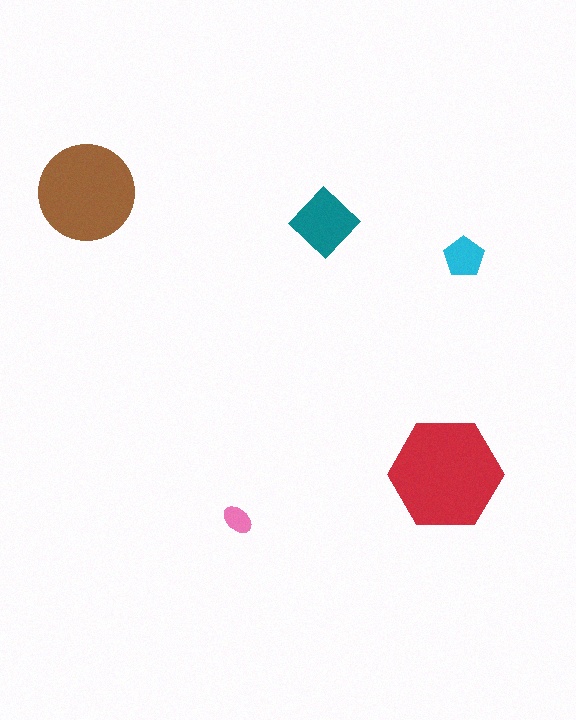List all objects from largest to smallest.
The red hexagon, the brown circle, the teal diamond, the cyan pentagon, the pink ellipse.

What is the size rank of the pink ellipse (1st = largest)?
5th.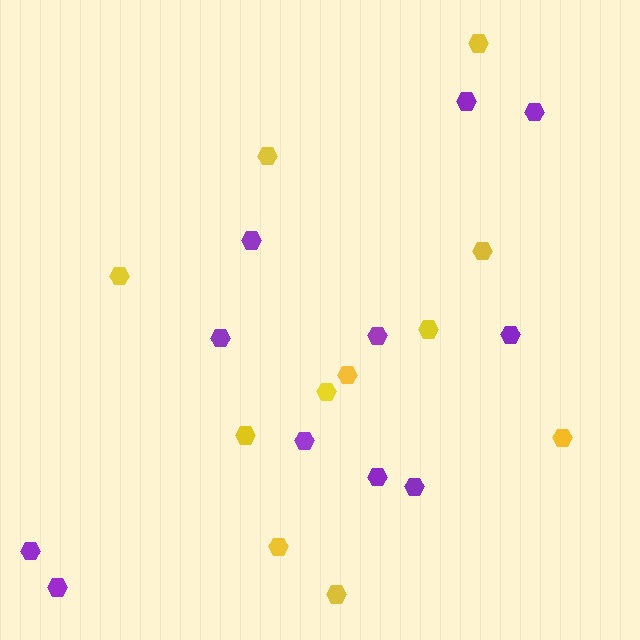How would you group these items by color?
There are 2 groups: one group of yellow hexagons (11) and one group of purple hexagons (11).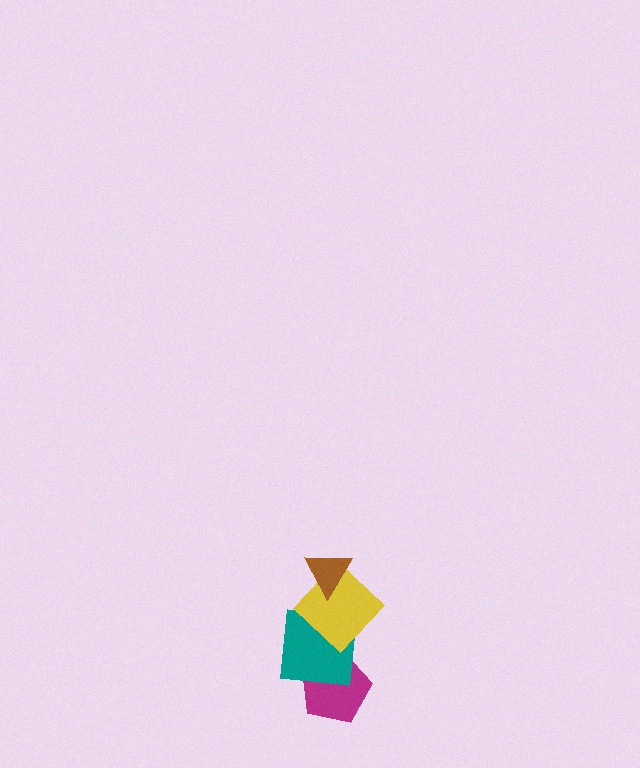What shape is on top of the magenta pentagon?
The teal square is on top of the magenta pentagon.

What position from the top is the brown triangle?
The brown triangle is 1st from the top.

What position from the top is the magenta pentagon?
The magenta pentagon is 4th from the top.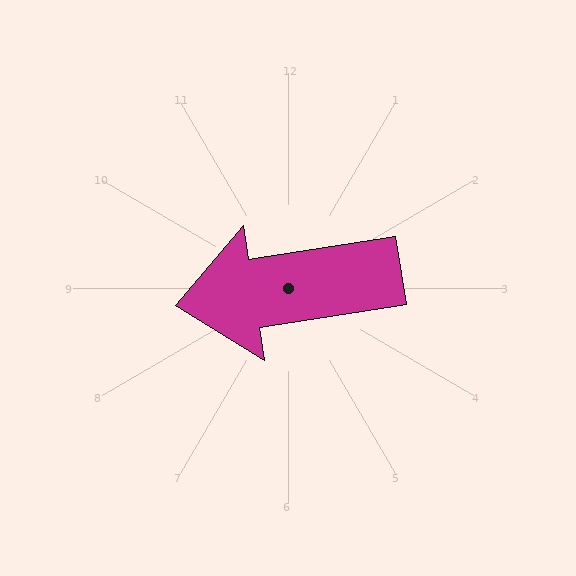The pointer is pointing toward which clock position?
Roughly 9 o'clock.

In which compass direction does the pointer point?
West.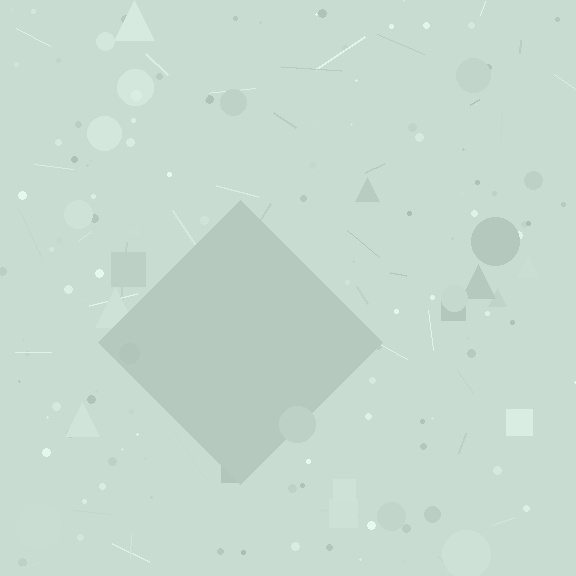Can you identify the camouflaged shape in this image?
The camouflaged shape is a diamond.